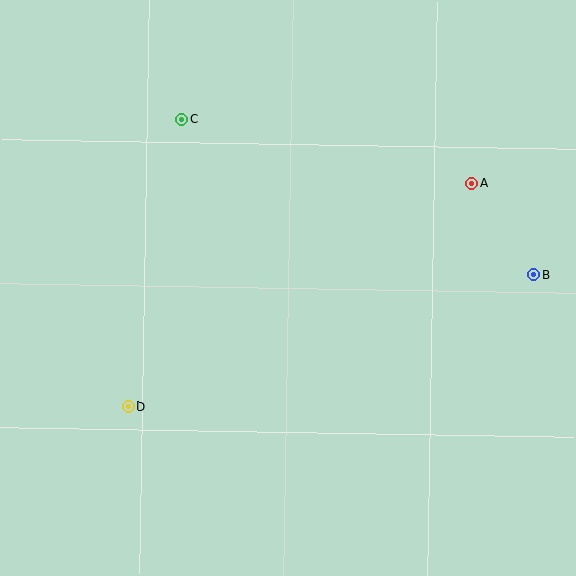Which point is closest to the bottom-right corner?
Point B is closest to the bottom-right corner.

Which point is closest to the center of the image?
Point D at (128, 406) is closest to the center.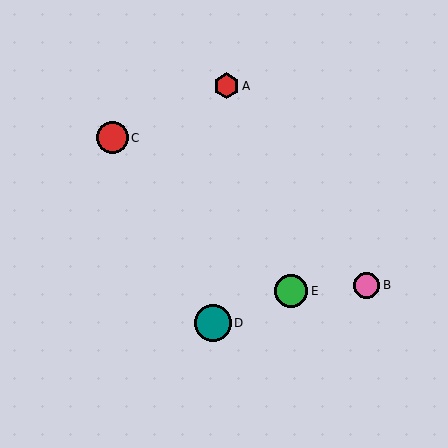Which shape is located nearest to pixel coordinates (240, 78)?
The red hexagon (labeled A) at (226, 86) is nearest to that location.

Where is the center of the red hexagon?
The center of the red hexagon is at (226, 86).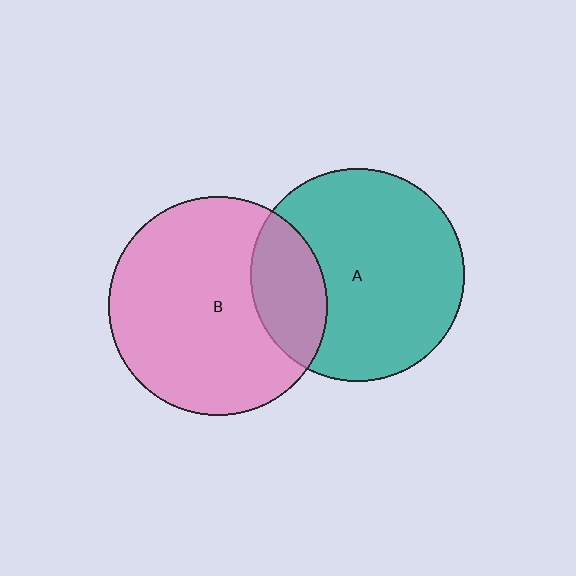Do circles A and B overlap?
Yes.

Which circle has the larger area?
Circle B (pink).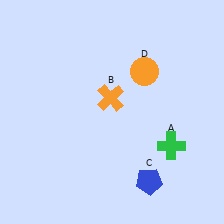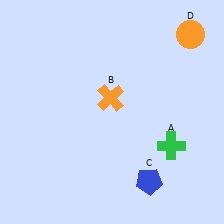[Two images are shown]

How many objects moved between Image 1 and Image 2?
1 object moved between the two images.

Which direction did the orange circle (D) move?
The orange circle (D) moved right.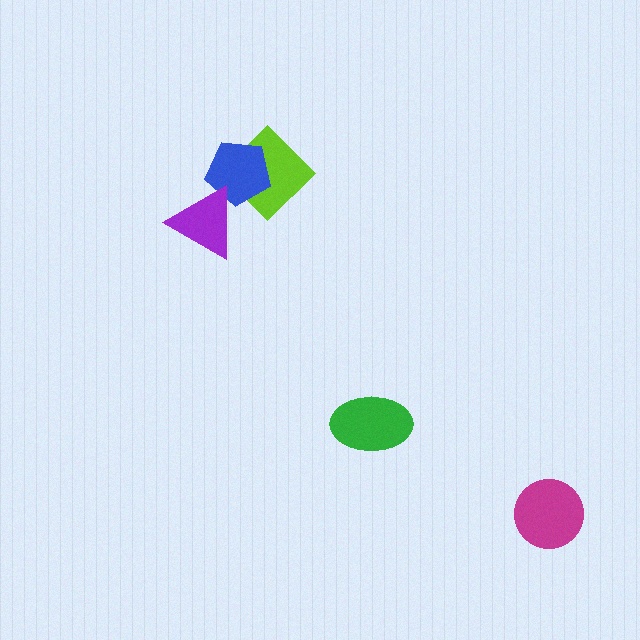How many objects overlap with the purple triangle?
2 objects overlap with the purple triangle.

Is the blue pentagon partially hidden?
Yes, it is partially covered by another shape.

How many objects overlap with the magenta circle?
0 objects overlap with the magenta circle.